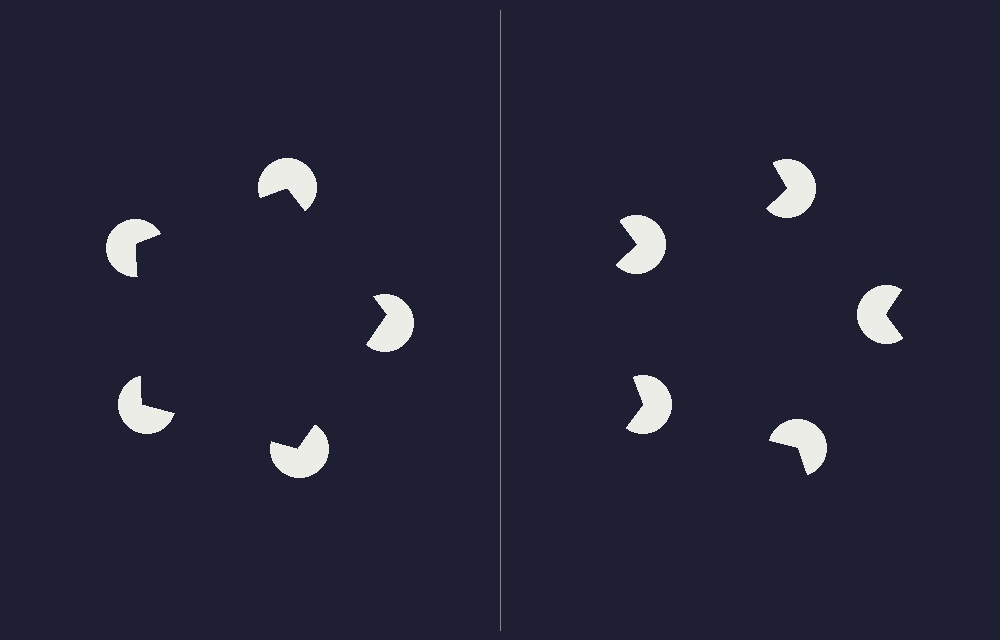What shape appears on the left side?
An illusory pentagon.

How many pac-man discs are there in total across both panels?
10 — 5 on each side.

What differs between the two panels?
The pac-man discs are positioned identically on both sides; only the wedge orientations differ. On the left they align to a pentagon; on the right they are misaligned.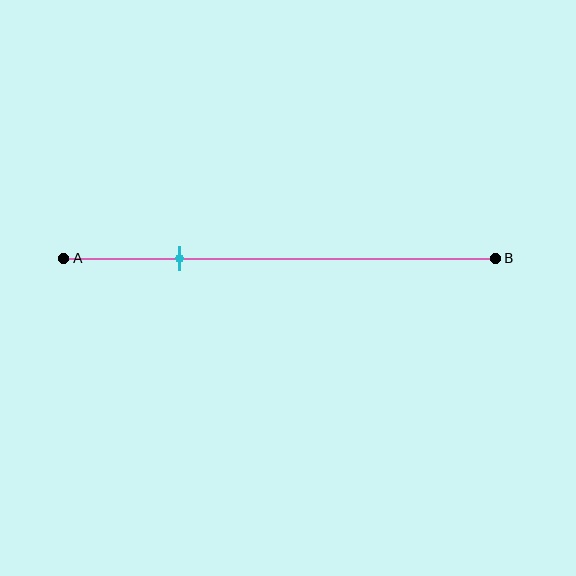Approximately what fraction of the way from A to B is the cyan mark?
The cyan mark is approximately 25% of the way from A to B.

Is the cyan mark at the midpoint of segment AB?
No, the mark is at about 25% from A, not at the 50% midpoint.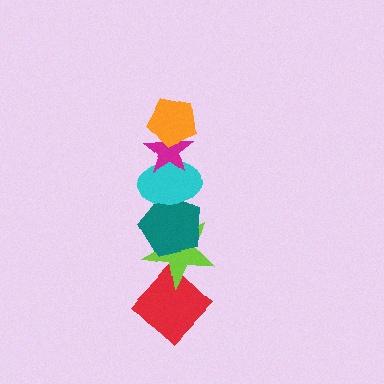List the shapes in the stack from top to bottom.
From top to bottom: the orange pentagon, the magenta star, the cyan ellipse, the teal pentagon, the lime star, the red diamond.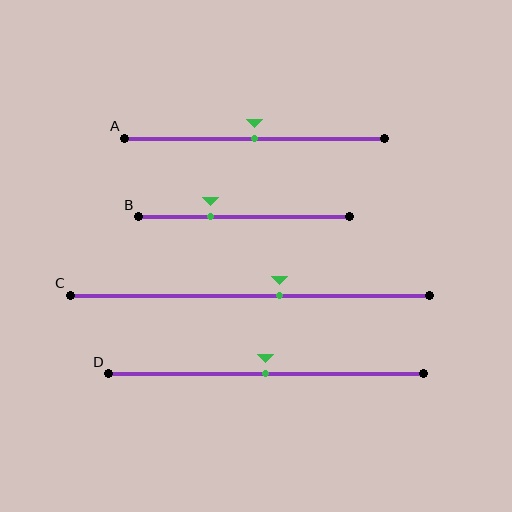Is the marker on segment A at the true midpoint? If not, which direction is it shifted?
Yes, the marker on segment A is at the true midpoint.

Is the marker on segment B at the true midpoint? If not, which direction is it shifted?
No, the marker on segment B is shifted to the left by about 16% of the segment length.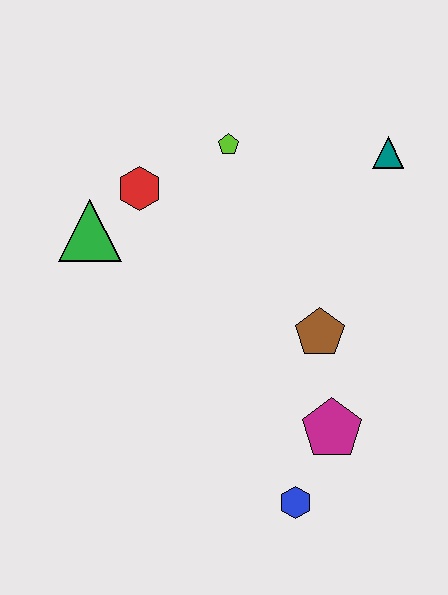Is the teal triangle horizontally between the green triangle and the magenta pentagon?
No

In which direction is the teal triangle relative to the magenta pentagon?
The teal triangle is above the magenta pentagon.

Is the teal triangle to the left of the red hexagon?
No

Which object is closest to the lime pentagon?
The red hexagon is closest to the lime pentagon.